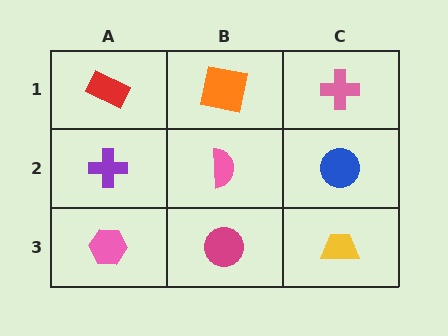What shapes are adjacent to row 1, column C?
A blue circle (row 2, column C), an orange square (row 1, column B).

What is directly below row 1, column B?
A pink semicircle.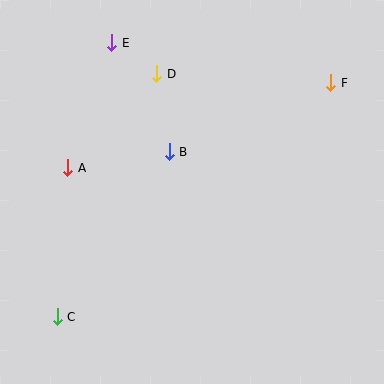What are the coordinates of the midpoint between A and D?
The midpoint between A and D is at (112, 121).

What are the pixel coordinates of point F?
Point F is at (331, 83).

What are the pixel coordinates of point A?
Point A is at (68, 168).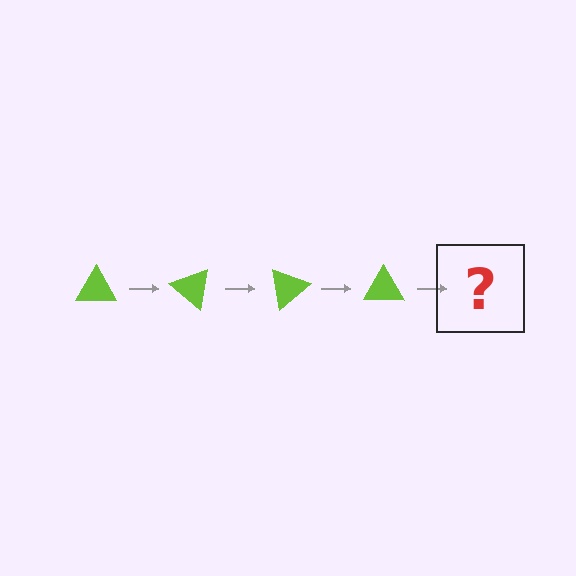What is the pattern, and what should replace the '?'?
The pattern is that the triangle rotates 40 degrees each step. The '?' should be a lime triangle rotated 160 degrees.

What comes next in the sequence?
The next element should be a lime triangle rotated 160 degrees.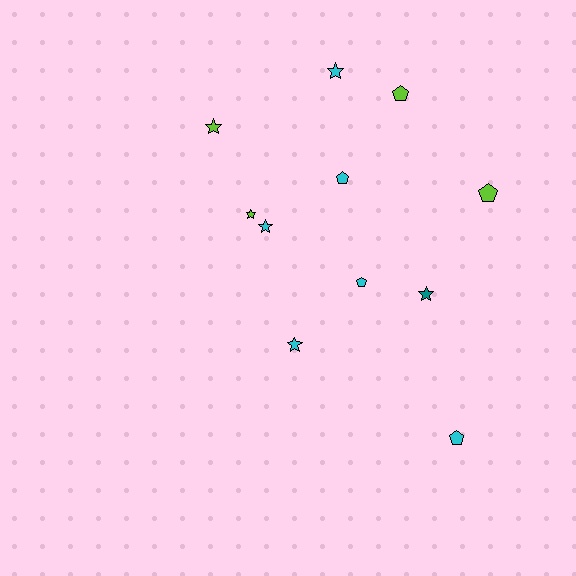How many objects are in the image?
There are 11 objects.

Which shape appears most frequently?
Star, with 6 objects.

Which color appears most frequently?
Cyan, with 6 objects.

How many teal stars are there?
There is 1 teal star.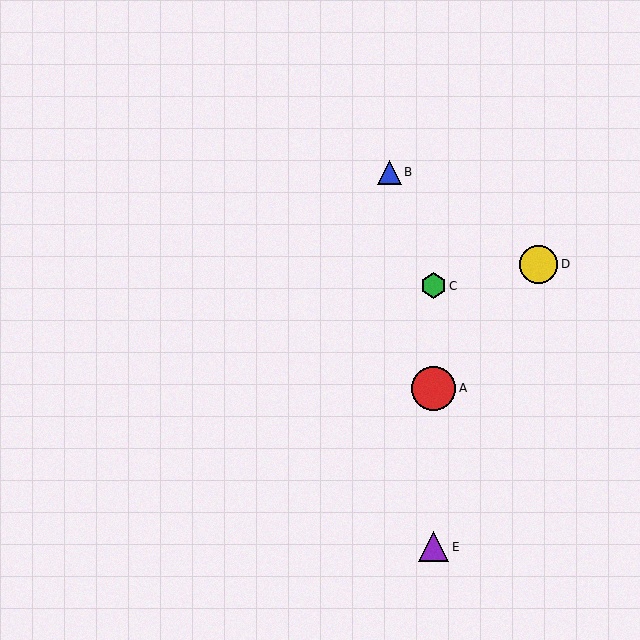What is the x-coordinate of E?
Object E is at x≈434.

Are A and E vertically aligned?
Yes, both are at x≈434.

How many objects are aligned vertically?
3 objects (A, C, E) are aligned vertically.